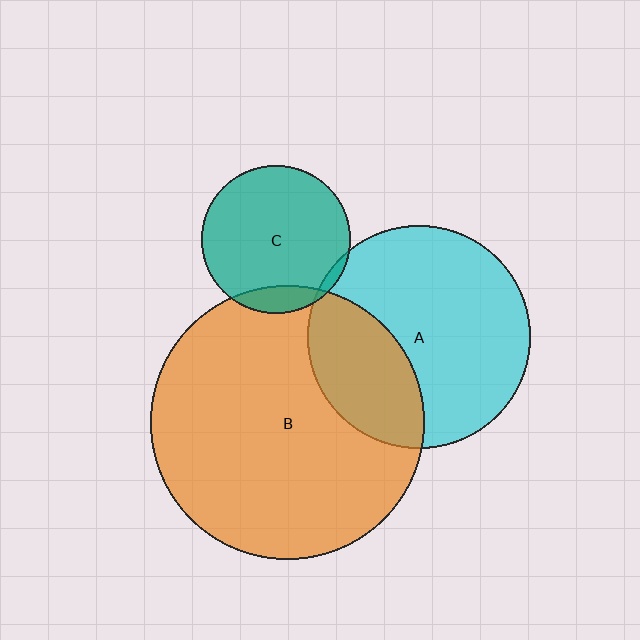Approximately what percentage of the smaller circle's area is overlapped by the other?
Approximately 5%.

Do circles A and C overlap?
Yes.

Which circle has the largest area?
Circle B (orange).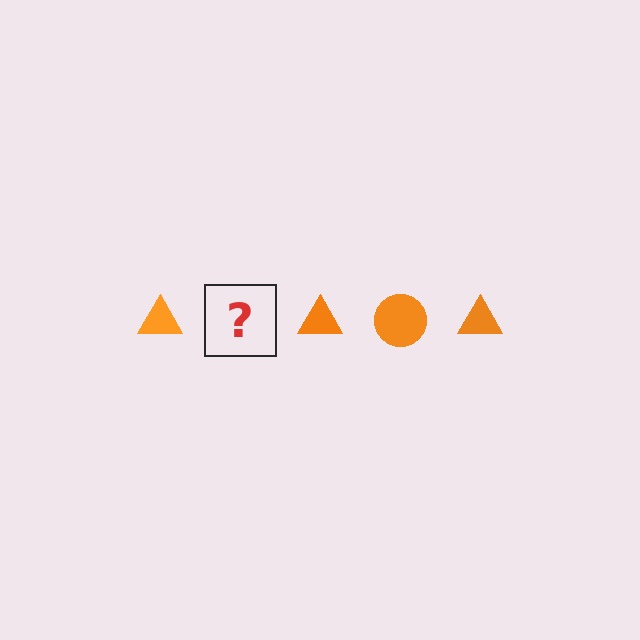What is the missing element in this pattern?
The missing element is an orange circle.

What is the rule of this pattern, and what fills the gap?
The rule is that the pattern cycles through triangle, circle shapes in orange. The gap should be filled with an orange circle.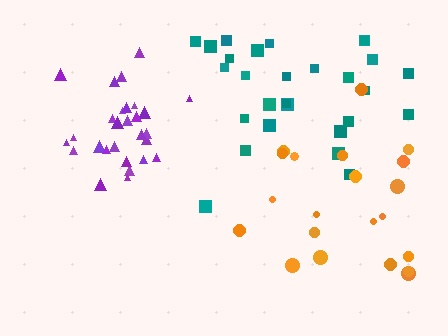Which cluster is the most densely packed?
Purple.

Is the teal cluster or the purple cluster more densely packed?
Purple.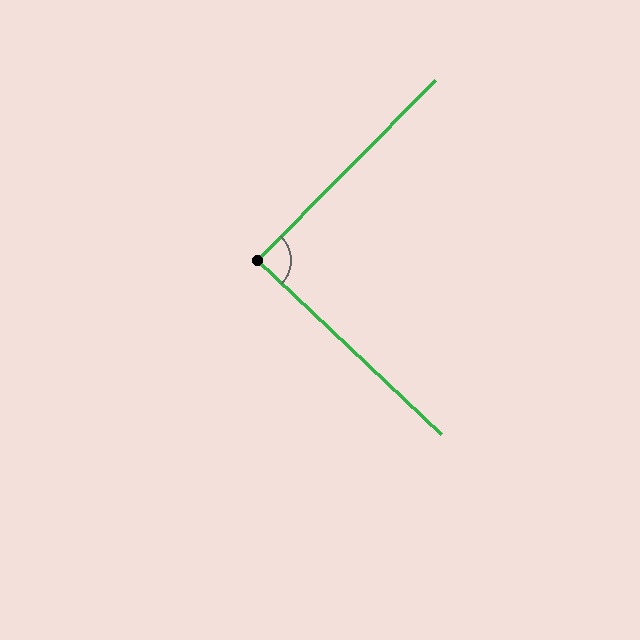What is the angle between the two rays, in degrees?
Approximately 89 degrees.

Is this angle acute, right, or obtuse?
It is approximately a right angle.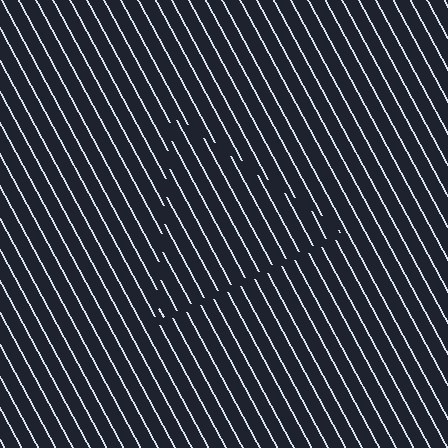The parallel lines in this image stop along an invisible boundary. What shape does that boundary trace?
An illusory triangle. The interior of the shape contains the same grating, shifted by half a period — the contour is defined by the phase discontinuity where line-ends from the inner and outer gratings abut.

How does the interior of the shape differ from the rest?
The interior of the shape contains the same grating, shifted by half a period — the contour is defined by the phase discontinuity where line-ends from the inner and outer gratings abut.